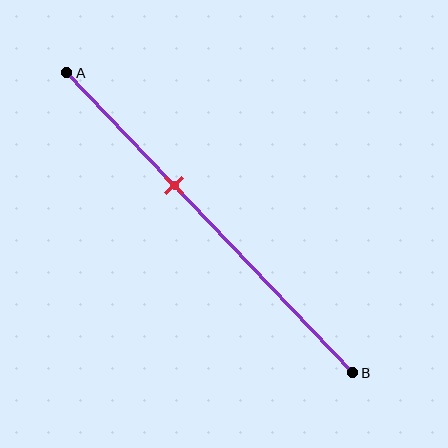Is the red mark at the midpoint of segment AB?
No, the mark is at about 40% from A, not at the 50% midpoint.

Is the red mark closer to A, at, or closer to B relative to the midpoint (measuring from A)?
The red mark is closer to point A than the midpoint of segment AB.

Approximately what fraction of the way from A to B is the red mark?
The red mark is approximately 40% of the way from A to B.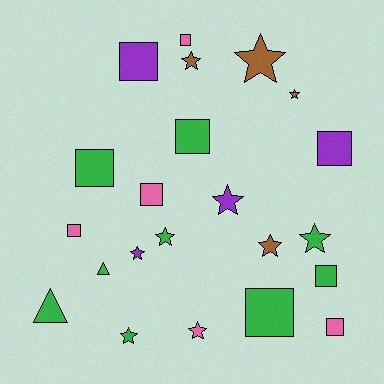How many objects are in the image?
There are 22 objects.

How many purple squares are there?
There are 2 purple squares.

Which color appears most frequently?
Green, with 9 objects.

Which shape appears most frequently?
Star, with 10 objects.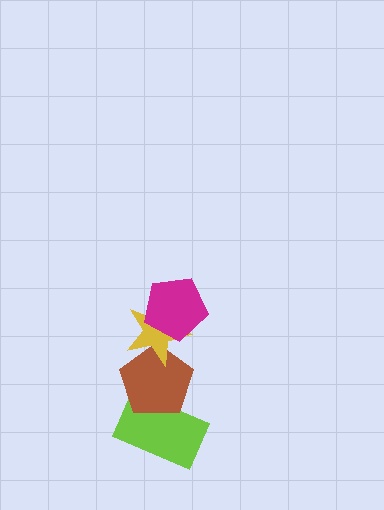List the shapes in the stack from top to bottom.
From top to bottom: the magenta pentagon, the yellow star, the brown pentagon, the lime rectangle.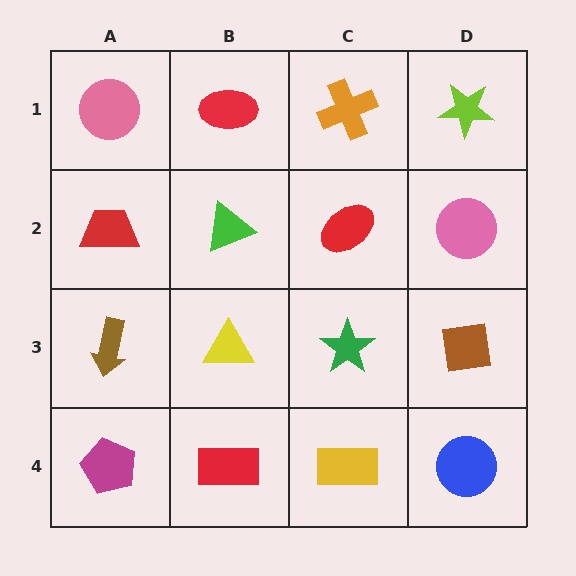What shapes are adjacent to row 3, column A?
A red trapezoid (row 2, column A), a magenta pentagon (row 4, column A), a yellow triangle (row 3, column B).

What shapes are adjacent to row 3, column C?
A red ellipse (row 2, column C), a yellow rectangle (row 4, column C), a yellow triangle (row 3, column B), a brown square (row 3, column D).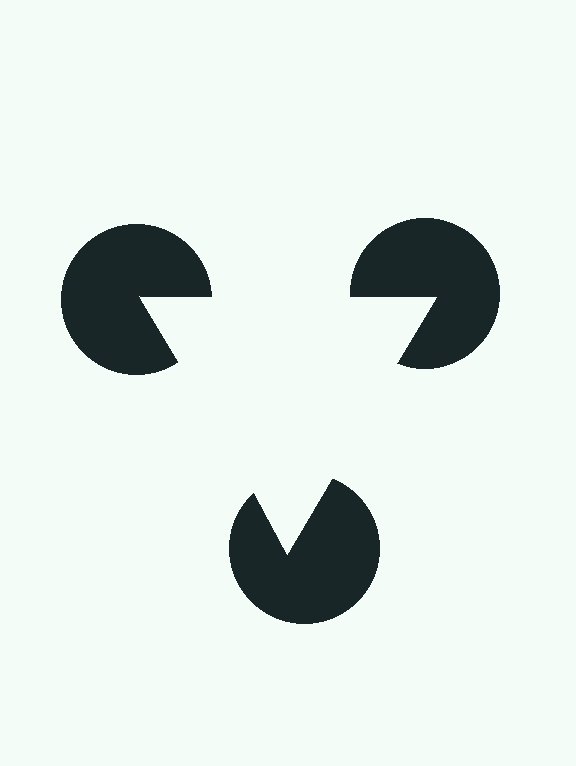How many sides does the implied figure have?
3 sides.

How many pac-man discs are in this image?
There are 3 — one at each vertex of the illusory triangle.